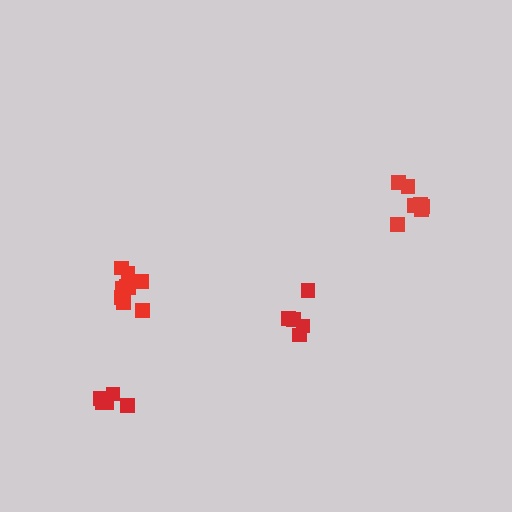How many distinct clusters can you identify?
There are 4 distinct clusters.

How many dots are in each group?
Group 1: 5 dots, Group 2: 7 dots, Group 3: 9 dots, Group 4: 5 dots (26 total).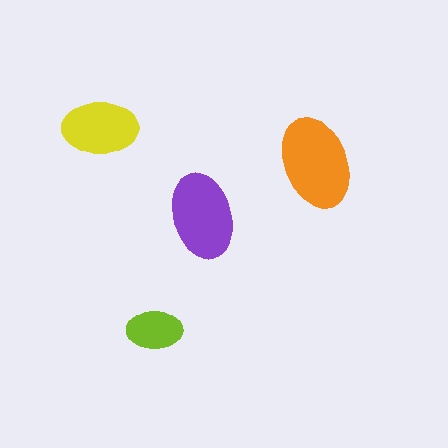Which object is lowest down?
The lime ellipse is bottommost.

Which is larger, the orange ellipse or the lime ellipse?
The orange one.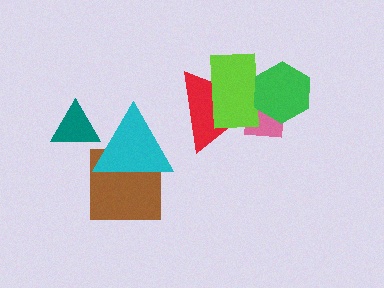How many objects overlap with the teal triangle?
1 object overlaps with the teal triangle.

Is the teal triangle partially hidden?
No, no other shape covers it.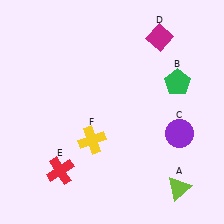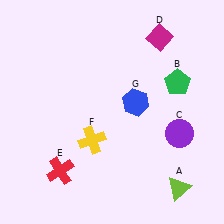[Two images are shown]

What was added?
A blue hexagon (G) was added in Image 2.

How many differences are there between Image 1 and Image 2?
There is 1 difference between the two images.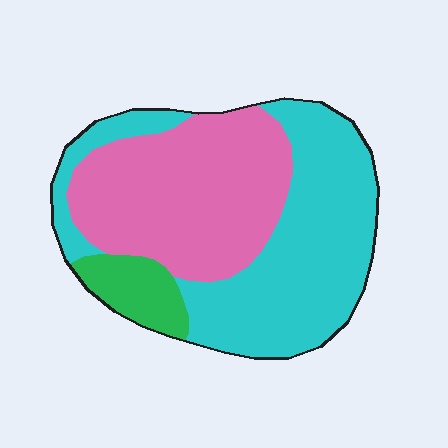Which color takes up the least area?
Green, at roughly 10%.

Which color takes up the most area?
Cyan, at roughly 50%.